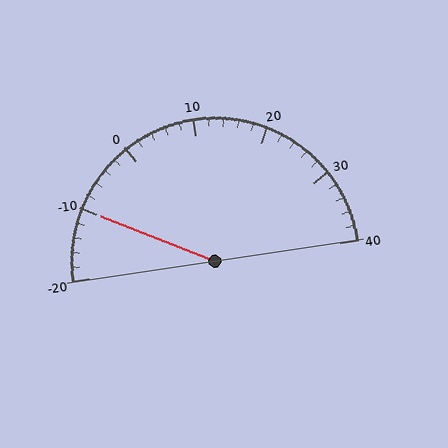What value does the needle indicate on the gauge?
The needle indicates approximately -10.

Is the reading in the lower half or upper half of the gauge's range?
The reading is in the lower half of the range (-20 to 40).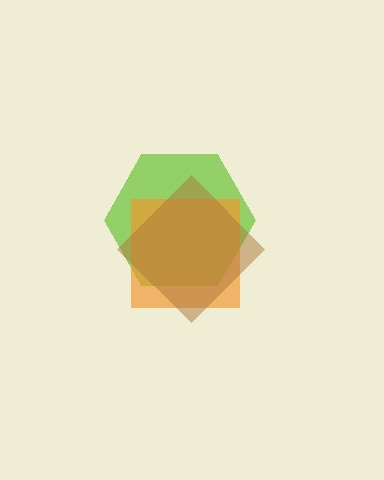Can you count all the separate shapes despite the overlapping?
Yes, there are 3 separate shapes.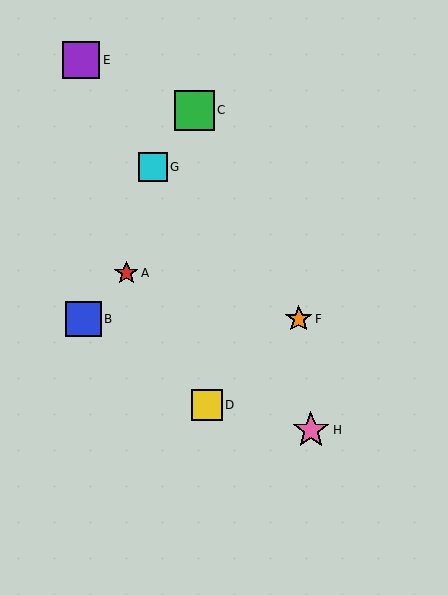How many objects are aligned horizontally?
2 objects (B, F) are aligned horizontally.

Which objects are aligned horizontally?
Objects B, F are aligned horizontally.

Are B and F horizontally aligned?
Yes, both are at y≈319.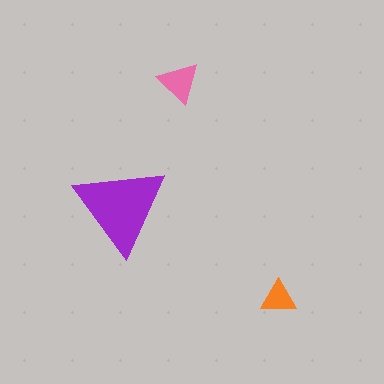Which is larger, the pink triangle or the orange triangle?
The pink one.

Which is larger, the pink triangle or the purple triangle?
The purple one.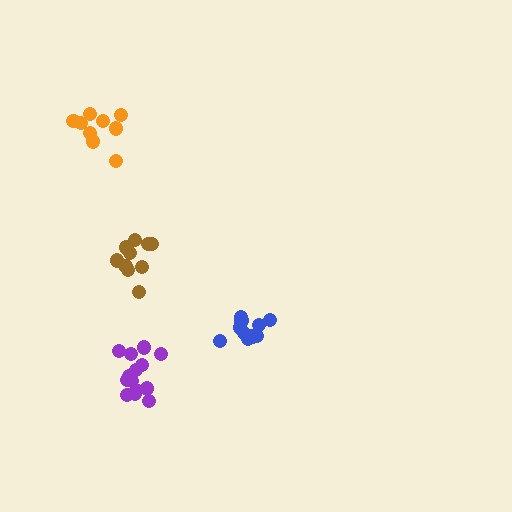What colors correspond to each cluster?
The clusters are colored: brown, purple, orange, blue.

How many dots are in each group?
Group 1: 10 dots, Group 2: 15 dots, Group 3: 9 dots, Group 4: 12 dots (46 total).